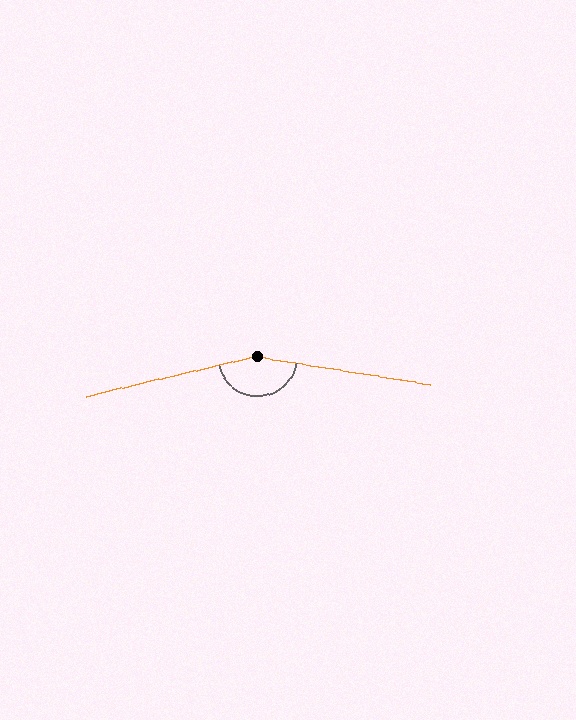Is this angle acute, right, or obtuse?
It is obtuse.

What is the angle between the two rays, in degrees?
Approximately 158 degrees.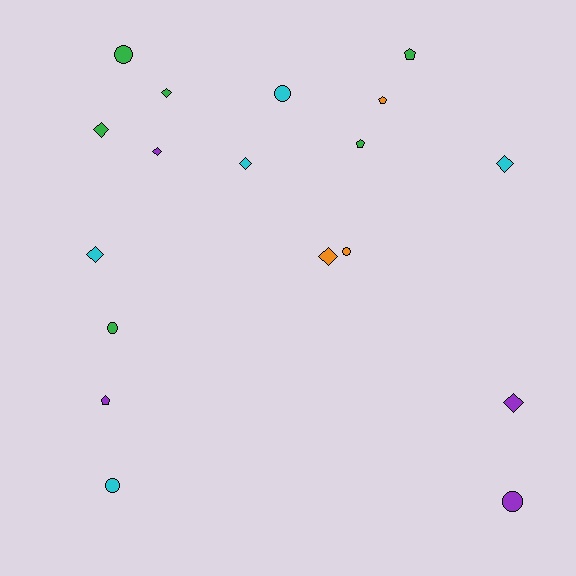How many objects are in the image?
There are 18 objects.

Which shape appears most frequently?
Diamond, with 8 objects.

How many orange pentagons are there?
There is 1 orange pentagon.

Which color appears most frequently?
Green, with 6 objects.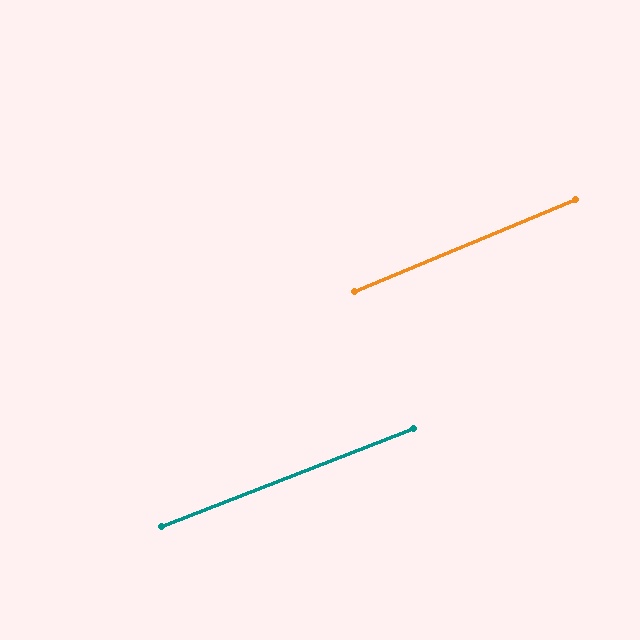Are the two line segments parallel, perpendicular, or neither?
Parallel — their directions differ by only 1.4°.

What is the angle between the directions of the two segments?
Approximately 1 degree.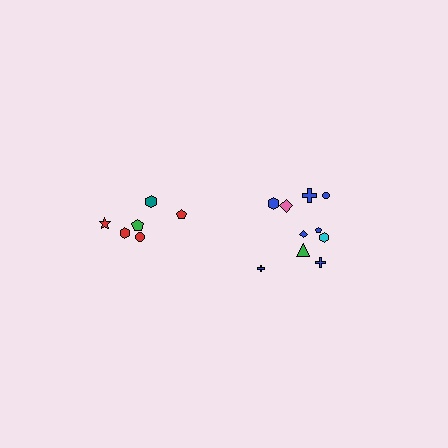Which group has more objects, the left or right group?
The right group.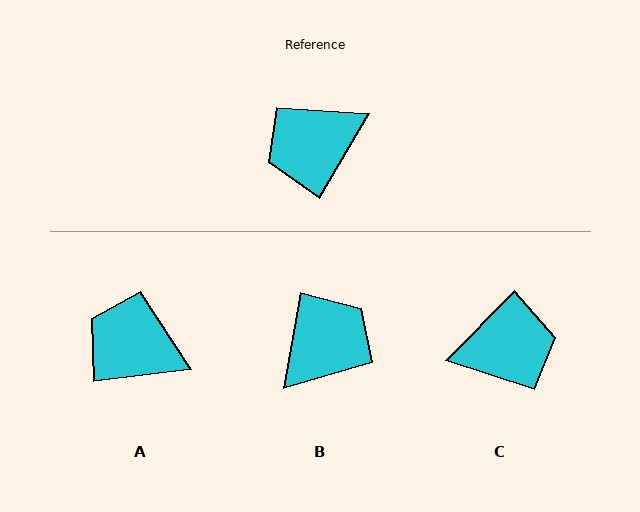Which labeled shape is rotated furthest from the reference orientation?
C, about 166 degrees away.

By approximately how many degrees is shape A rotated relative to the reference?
Approximately 52 degrees clockwise.